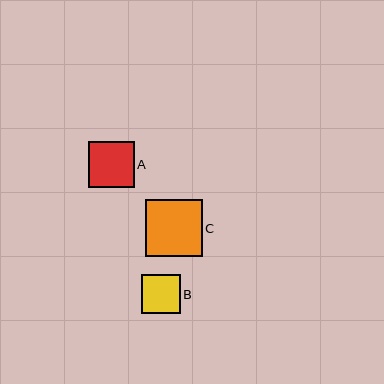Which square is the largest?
Square C is the largest with a size of approximately 57 pixels.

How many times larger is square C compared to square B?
Square C is approximately 1.5 times the size of square B.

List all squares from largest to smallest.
From largest to smallest: C, A, B.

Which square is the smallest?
Square B is the smallest with a size of approximately 39 pixels.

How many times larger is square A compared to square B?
Square A is approximately 1.2 times the size of square B.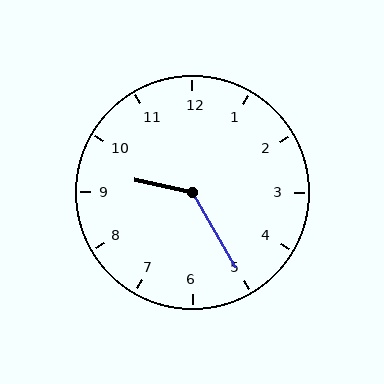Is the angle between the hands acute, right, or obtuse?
It is obtuse.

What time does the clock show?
9:25.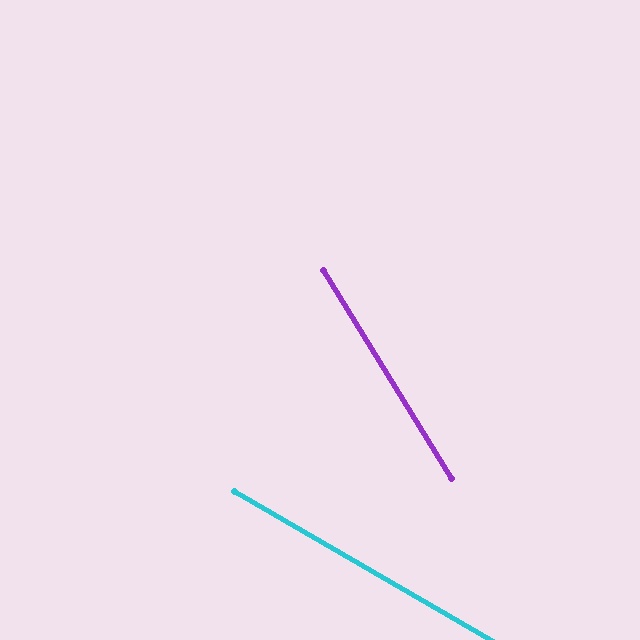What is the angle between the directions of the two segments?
Approximately 28 degrees.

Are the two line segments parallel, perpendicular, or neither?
Neither parallel nor perpendicular — they differ by about 28°.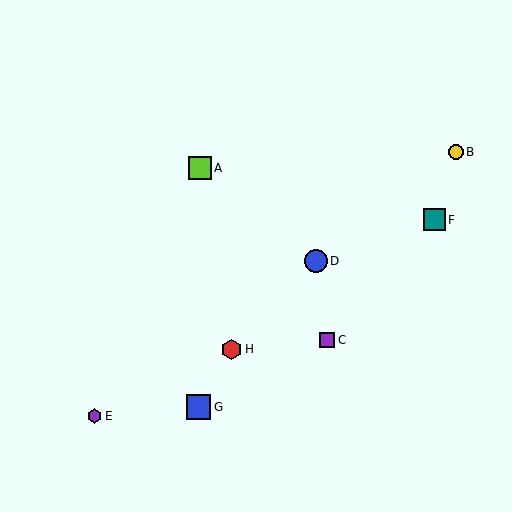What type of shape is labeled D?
Shape D is a blue circle.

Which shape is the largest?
The blue square (labeled G) is the largest.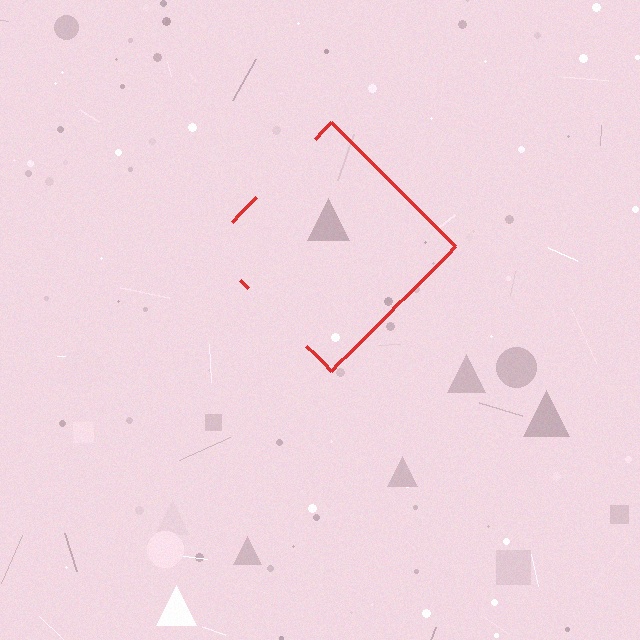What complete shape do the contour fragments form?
The contour fragments form a diamond.